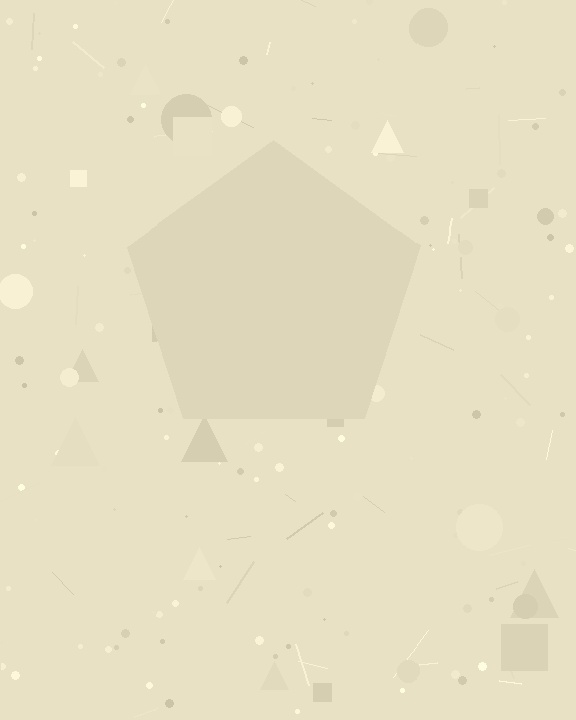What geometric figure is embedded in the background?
A pentagon is embedded in the background.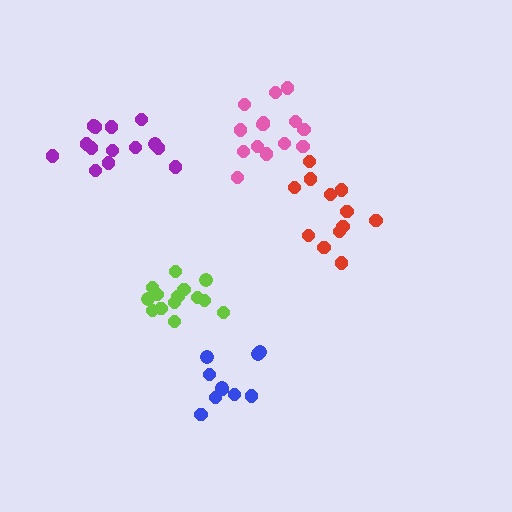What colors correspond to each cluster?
The clusters are colored: red, pink, lime, blue, purple.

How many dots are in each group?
Group 1: 12 dots, Group 2: 14 dots, Group 3: 14 dots, Group 4: 10 dots, Group 5: 14 dots (64 total).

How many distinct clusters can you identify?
There are 5 distinct clusters.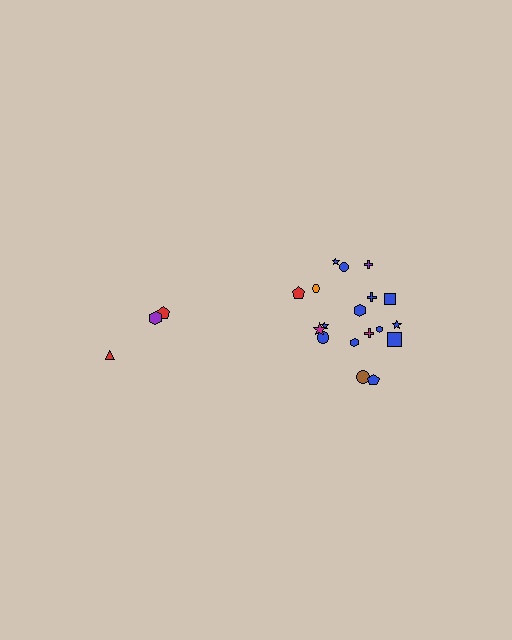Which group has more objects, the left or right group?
The right group.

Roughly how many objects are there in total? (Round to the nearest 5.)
Roughly 20 objects in total.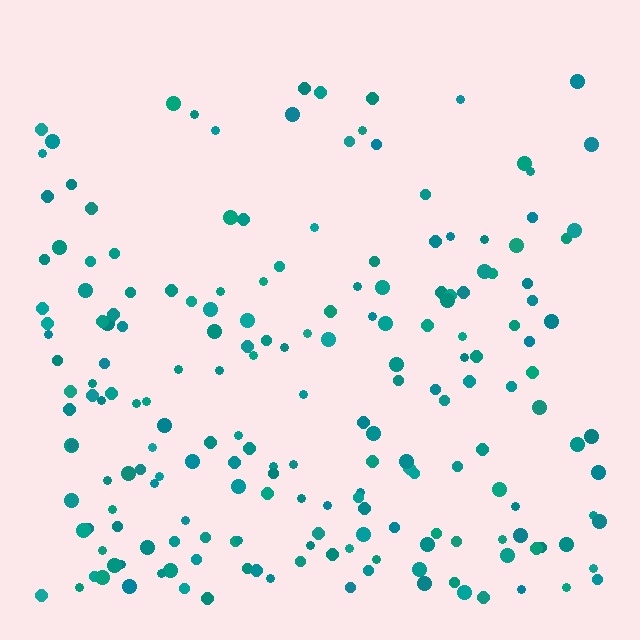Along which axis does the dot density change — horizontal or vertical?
Vertical.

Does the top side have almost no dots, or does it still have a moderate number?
Still a moderate number, just noticeably fewer than the bottom.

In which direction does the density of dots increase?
From top to bottom, with the bottom side densest.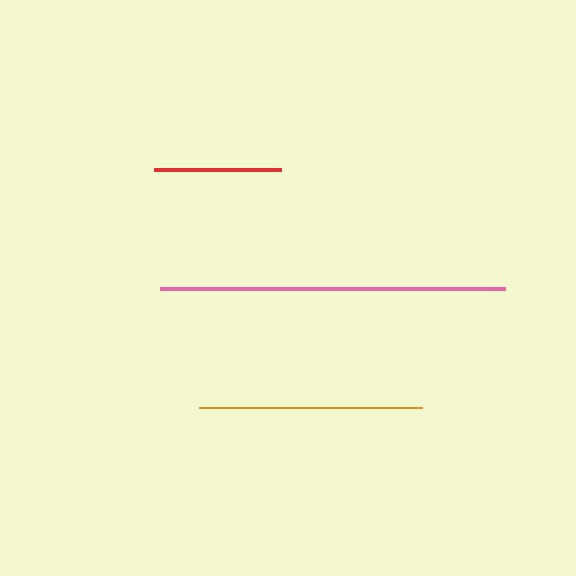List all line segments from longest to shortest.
From longest to shortest: pink, orange, red.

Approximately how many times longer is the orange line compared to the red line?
The orange line is approximately 1.8 times the length of the red line.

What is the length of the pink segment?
The pink segment is approximately 344 pixels long.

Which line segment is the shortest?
The red line is the shortest at approximately 127 pixels.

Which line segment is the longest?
The pink line is the longest at approximately 344 pixels.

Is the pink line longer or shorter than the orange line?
The pink line is longer than the orange line.